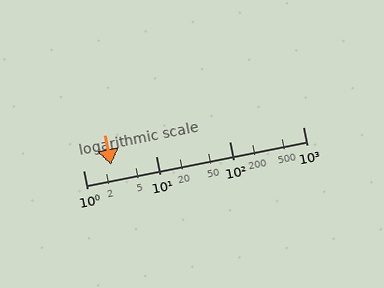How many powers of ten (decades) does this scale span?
The scale spans 3 decades, from 1 to 1000.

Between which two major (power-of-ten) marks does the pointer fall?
The pointer is between 1 and 10.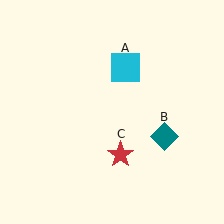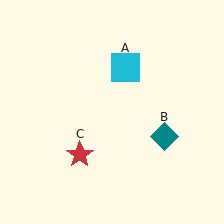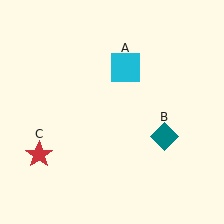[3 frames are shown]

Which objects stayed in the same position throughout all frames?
Cyan square (object A) and teal diamond (object B) remained stationary.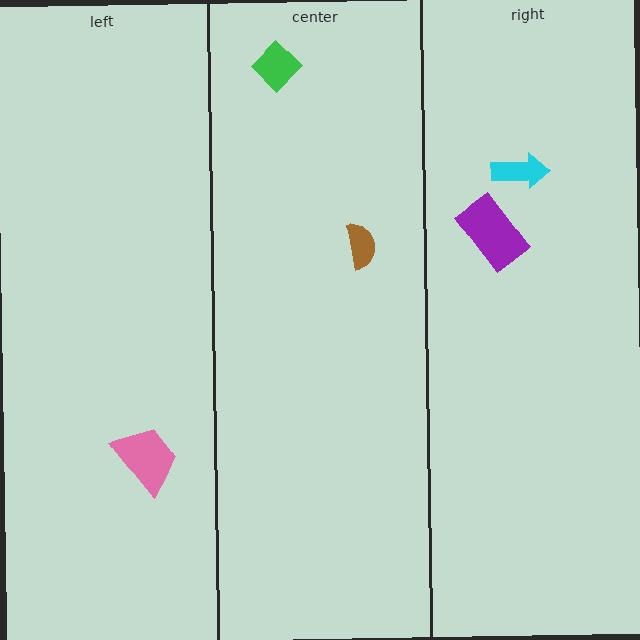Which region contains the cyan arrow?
The right region.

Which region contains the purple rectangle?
The right region.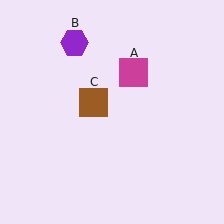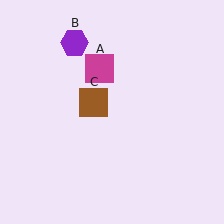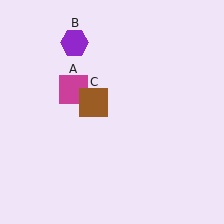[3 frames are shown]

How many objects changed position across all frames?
1 object changed position: magenta square (object A).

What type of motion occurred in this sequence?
The magenta square (object A) rotated counterclockwise around the center of the scene.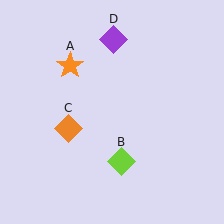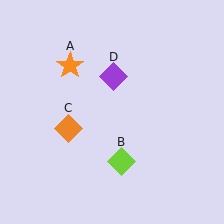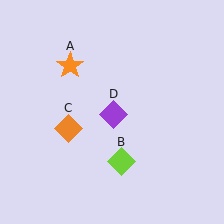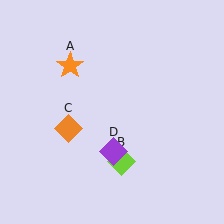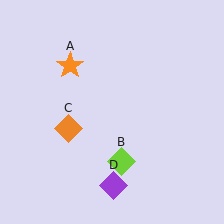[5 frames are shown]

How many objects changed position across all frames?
1 object changed position: purple diamond (object D).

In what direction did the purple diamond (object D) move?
The purple diamond (object D) moved down.